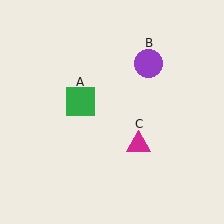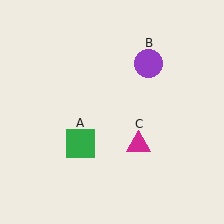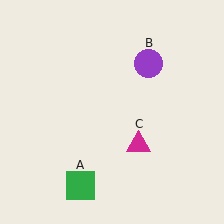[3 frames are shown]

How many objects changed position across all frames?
1 object changed position: green square (object A).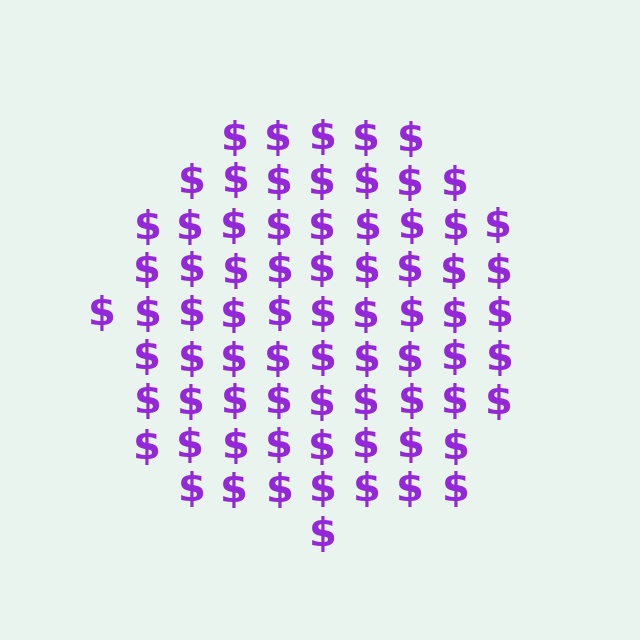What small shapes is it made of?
It is made of small dollar signs.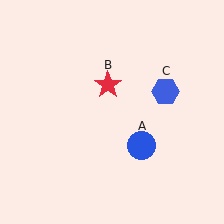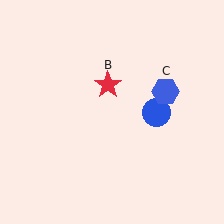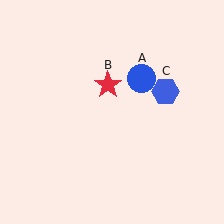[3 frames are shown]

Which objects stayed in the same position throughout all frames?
Red star (object B) and blue hexagon (object C) remained stationary.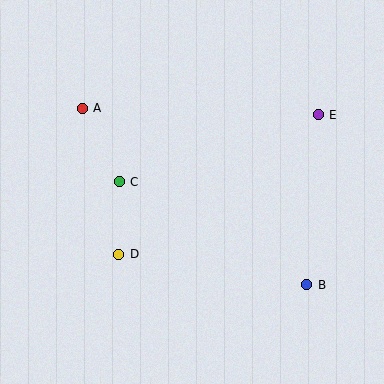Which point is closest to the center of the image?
Point C at (119, 182) is closest to the center.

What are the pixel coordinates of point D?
Point D is at (119, 254).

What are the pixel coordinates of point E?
Point E is at (318, 115).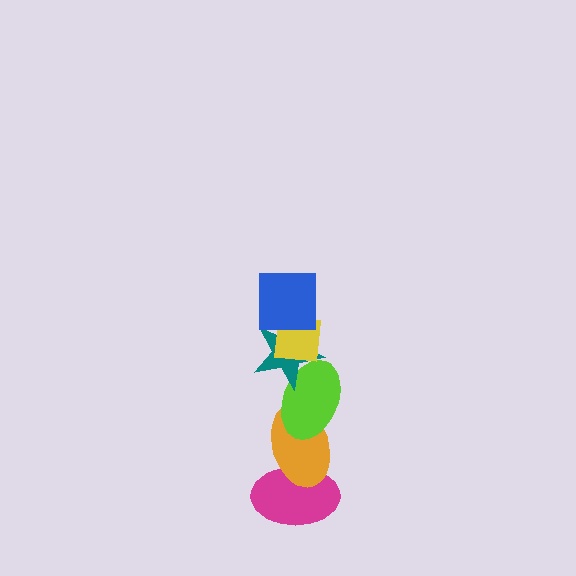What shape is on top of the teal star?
The yellow square is on top of the teal star.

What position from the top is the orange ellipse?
The orange ellipse is 5th from the top.